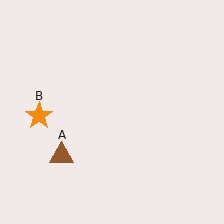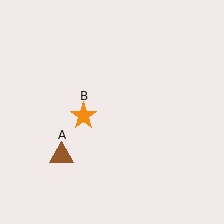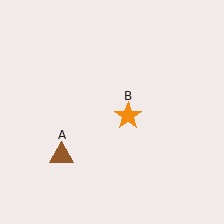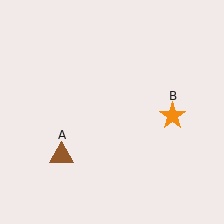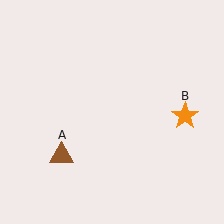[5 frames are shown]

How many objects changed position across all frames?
1 object changed position: orange star (object B).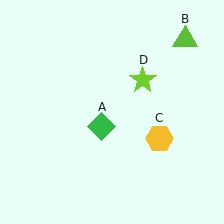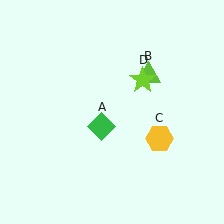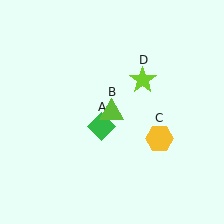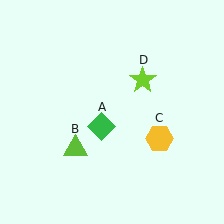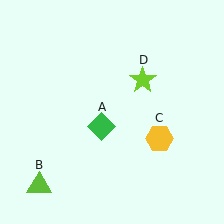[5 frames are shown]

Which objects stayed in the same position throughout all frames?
Green diamond (object A) and yellow hexagon (object C) and lime star (object D) remained stationary.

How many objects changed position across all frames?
1 object changed position: lime triangle (object B).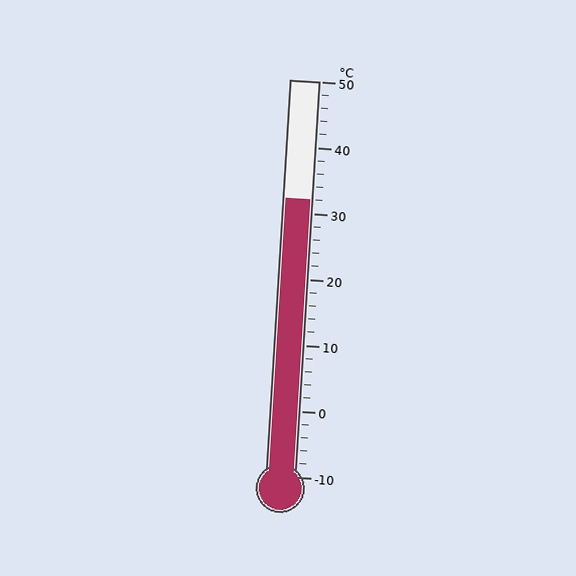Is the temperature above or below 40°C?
The temperature is below 40°C.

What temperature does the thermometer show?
The thermometer shows approximately 32°C.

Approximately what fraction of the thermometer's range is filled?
The thermometer is filled to approximately 70% of its range.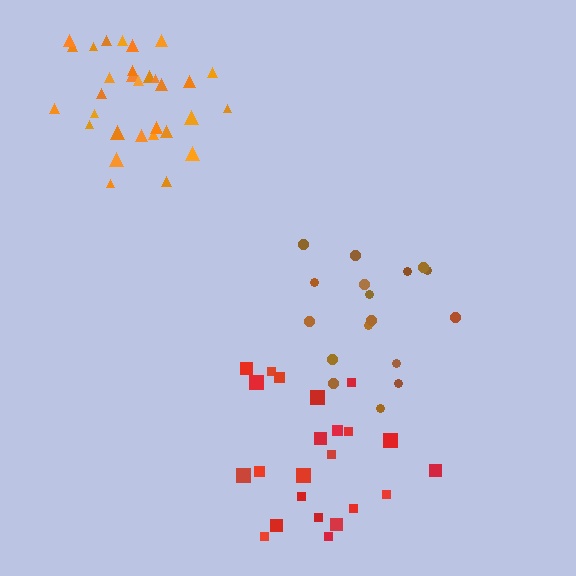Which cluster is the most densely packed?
Orange.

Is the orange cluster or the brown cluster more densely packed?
Orange.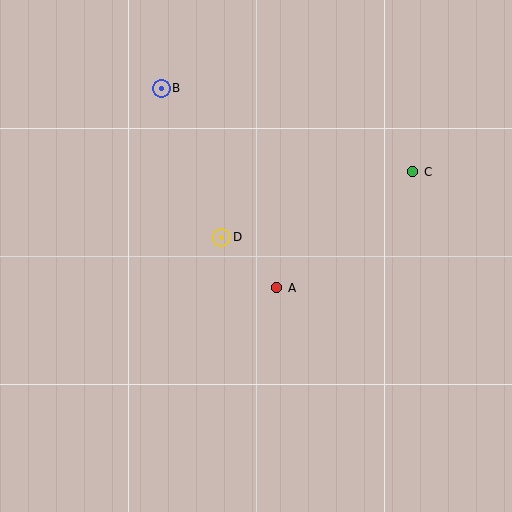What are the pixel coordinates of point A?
Point A is at (277, 288).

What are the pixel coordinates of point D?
Point D is at (222, 237).